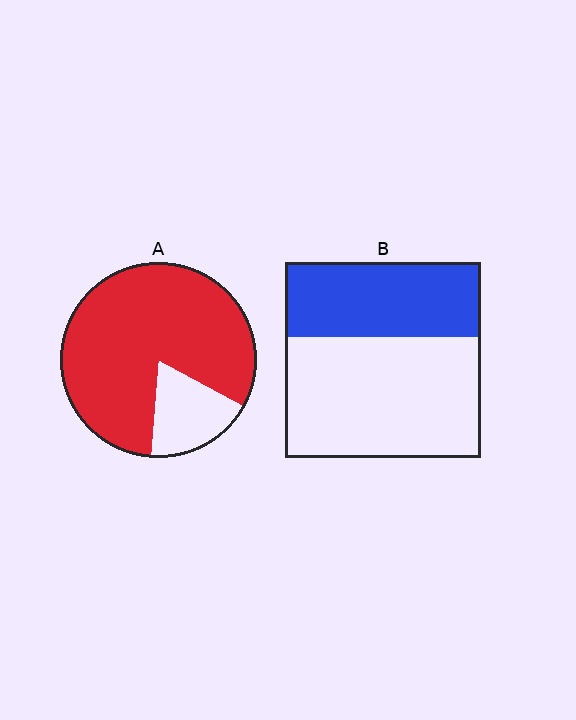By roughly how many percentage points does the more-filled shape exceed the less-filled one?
By roughly 45 percentage points (A over B).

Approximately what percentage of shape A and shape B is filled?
A is approximately 80% and B is approximately 40%.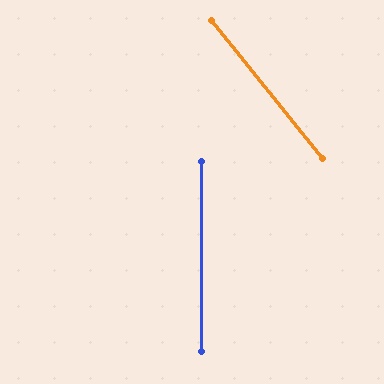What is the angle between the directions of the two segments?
Approximately 39 degrees.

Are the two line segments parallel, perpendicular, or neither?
Neither parallel nor perpendicular — they differ by about 39°.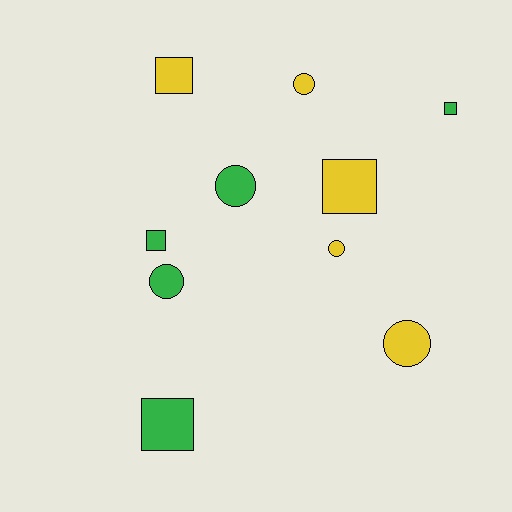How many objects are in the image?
There are 10 objects.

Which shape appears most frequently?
Square, with 5 objects.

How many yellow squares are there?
There are 2 yellow squares.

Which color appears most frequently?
Green, with 5 objects.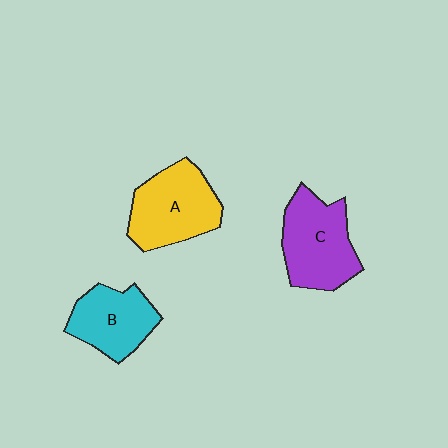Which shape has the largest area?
Shape C (purple).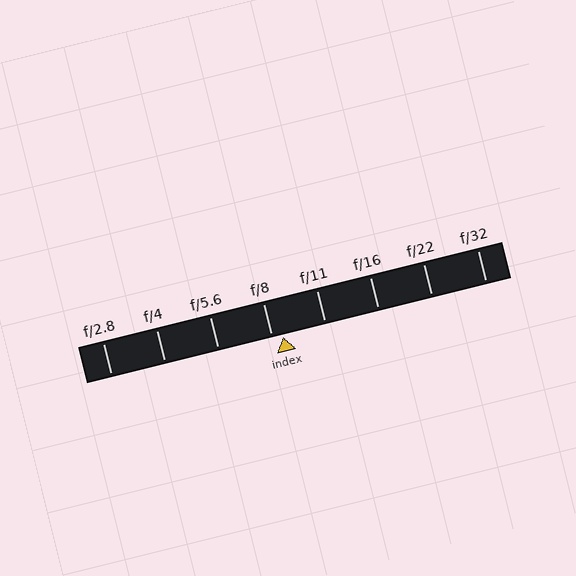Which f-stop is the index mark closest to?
The index mark is closest to f/8.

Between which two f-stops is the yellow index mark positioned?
The index mark is between f/8 and f/11.